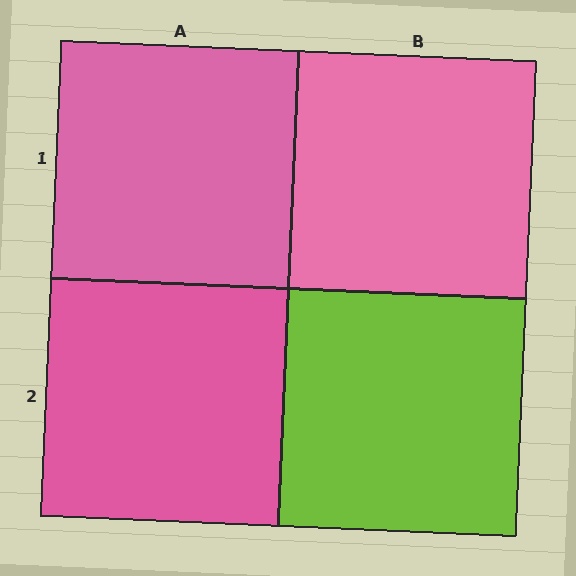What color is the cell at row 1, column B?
Pink.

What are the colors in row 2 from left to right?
Pink, lime.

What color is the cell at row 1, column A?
Pink.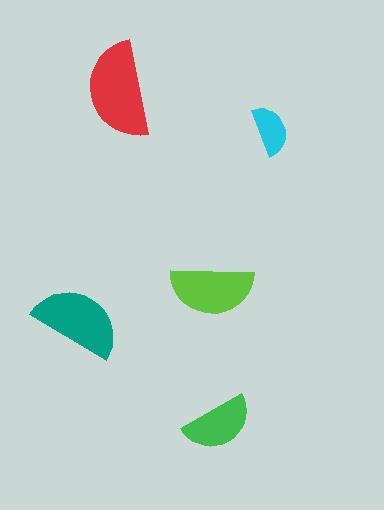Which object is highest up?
The red semicircle is topmost.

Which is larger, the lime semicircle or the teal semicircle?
The teal one.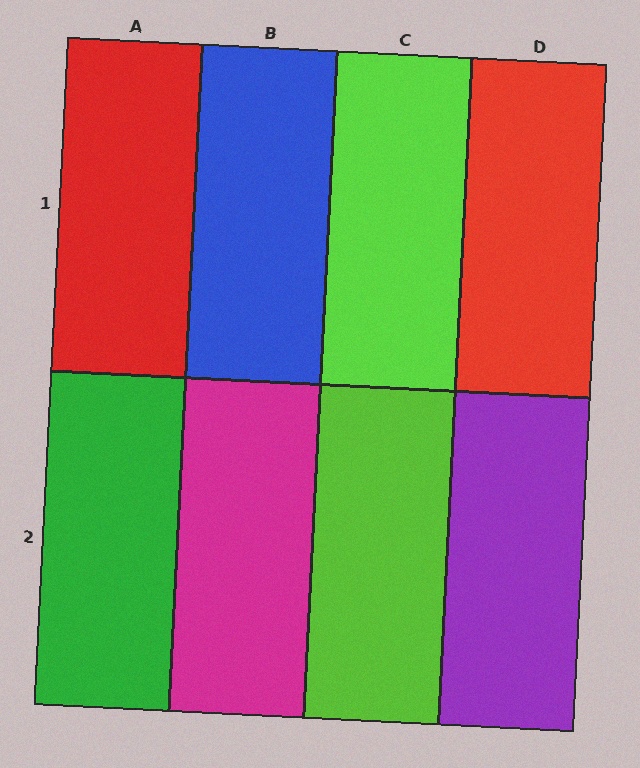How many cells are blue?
1 cell is blue.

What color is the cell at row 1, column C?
Lime.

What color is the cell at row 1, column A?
Red.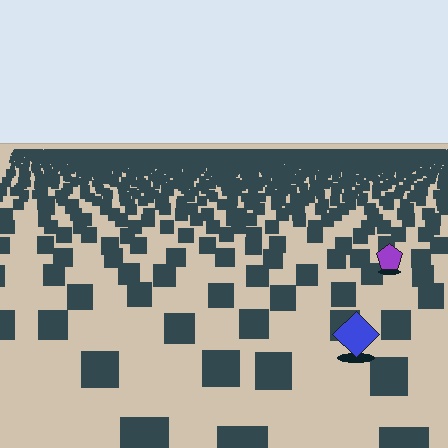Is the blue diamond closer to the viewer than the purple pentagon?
Yes. The blue diamond is closer — you can tell from the texture gradient: the ground texture is coarser near it.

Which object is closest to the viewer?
The blue diamond is closest. The texture marks near it are larger and more spread out.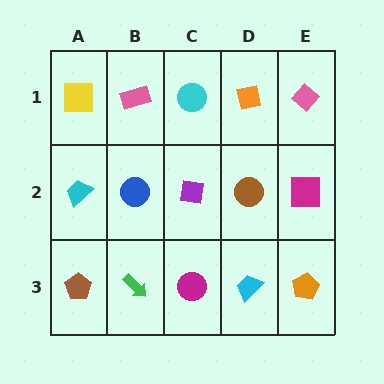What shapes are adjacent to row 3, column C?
A purple square (row 2, column C), a green arrow (row 3, column B), a cyan trapezoid (row 3, column D).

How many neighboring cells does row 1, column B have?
3.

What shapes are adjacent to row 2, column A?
A yellow square (row 1, column A), a brown pentagon (row 3, column A), a blue circle (row 2, column B).